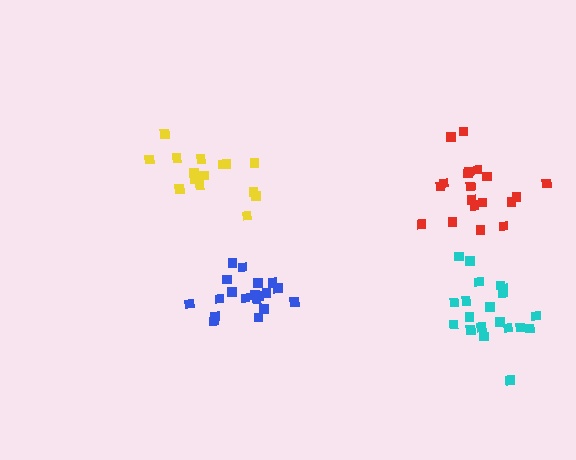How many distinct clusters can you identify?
There are 4 distinct clusters.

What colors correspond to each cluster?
The clusters are colored: red, yellow, cyan, blue.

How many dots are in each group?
Group 1: 19 dots, Group 2: 15 dots, Group 3: 20 dots, Group 4: 19 dots (73 total).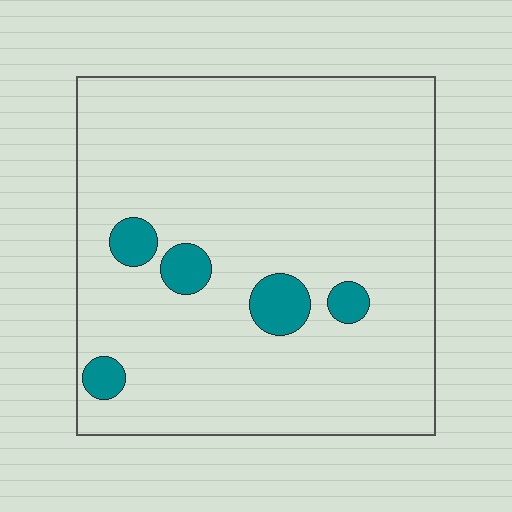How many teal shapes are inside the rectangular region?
5.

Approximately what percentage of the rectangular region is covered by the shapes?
Approximately 10%.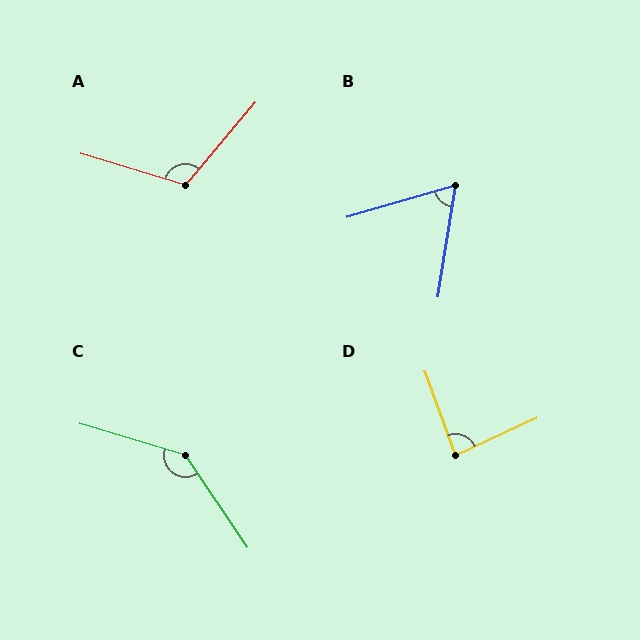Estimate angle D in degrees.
Approximately 85 degrees.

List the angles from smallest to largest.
B (65°), D (85°), A (113°), C (140°).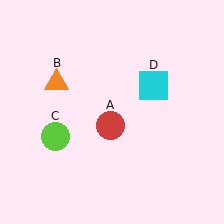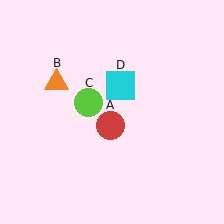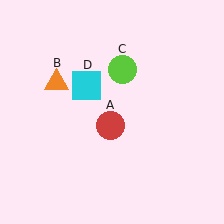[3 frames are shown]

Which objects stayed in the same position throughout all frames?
Red circle (object A) and orange triangle (object B) remained stationary.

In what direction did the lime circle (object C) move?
The lime circle (object C) moved up and to the right.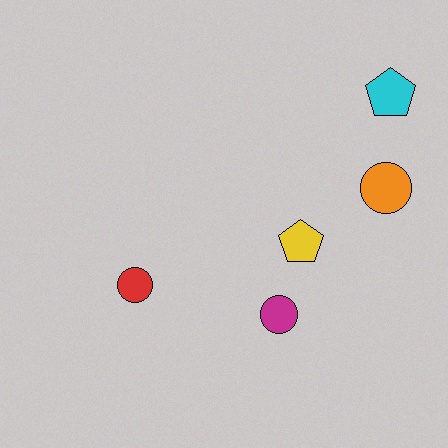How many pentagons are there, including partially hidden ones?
There are 2 pentagons.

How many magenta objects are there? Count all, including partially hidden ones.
There is 1 magenta object.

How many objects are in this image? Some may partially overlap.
There are 5 objects.